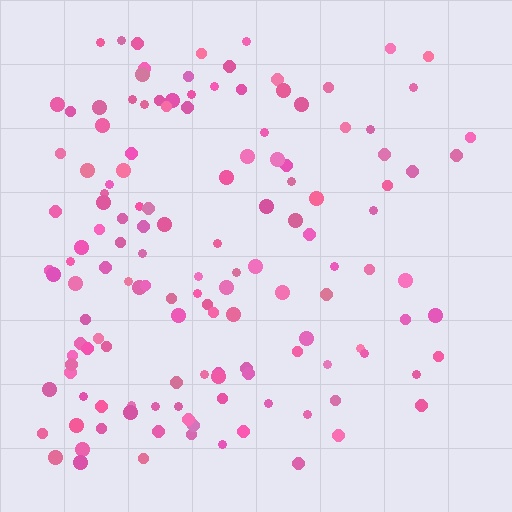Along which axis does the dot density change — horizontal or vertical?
Horizontal.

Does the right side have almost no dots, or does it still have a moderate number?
Still a moderate number, just noticeably fewer than the left.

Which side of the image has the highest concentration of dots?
The left.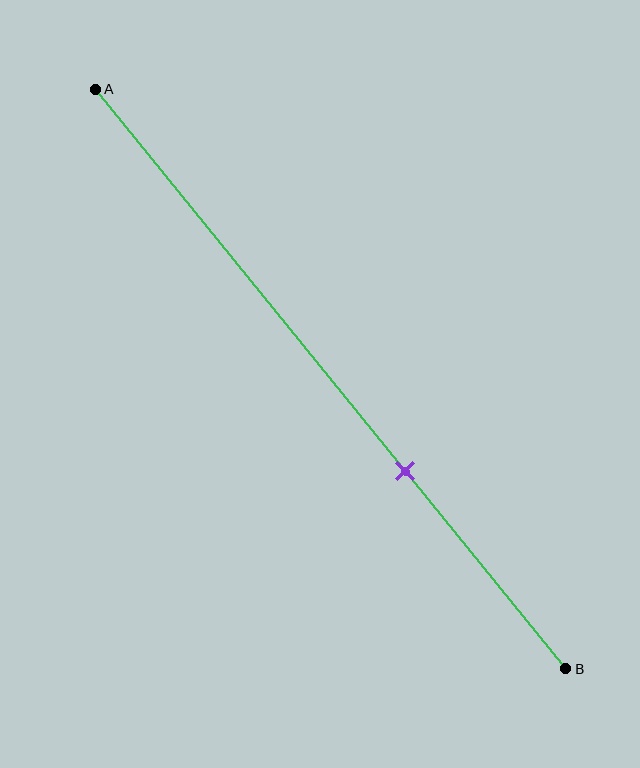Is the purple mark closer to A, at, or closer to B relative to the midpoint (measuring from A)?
The purple mark is closer to point B than the midpoint of segment AB.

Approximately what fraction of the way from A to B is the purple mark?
The purple mark is approximately 65% of the way from A to B.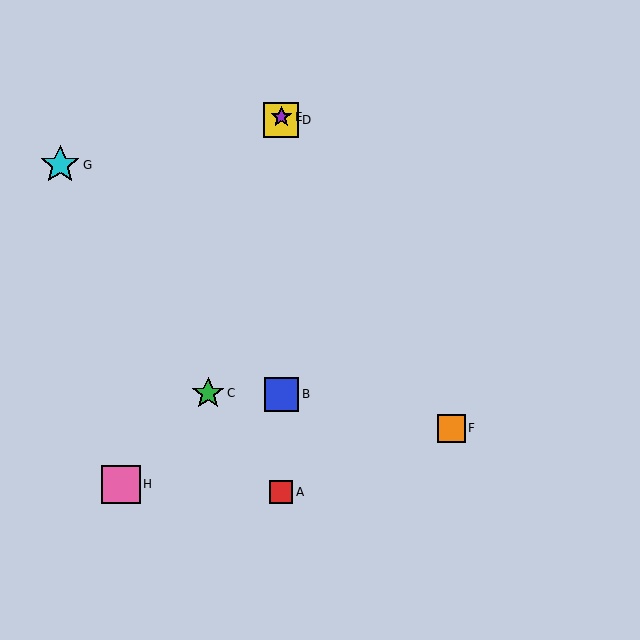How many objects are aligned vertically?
4 objects (A, B, D, E) are aligned vertically.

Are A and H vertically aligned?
No, A is at x≈281 and H is at x≈121.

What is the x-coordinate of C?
Object C is at x≈208.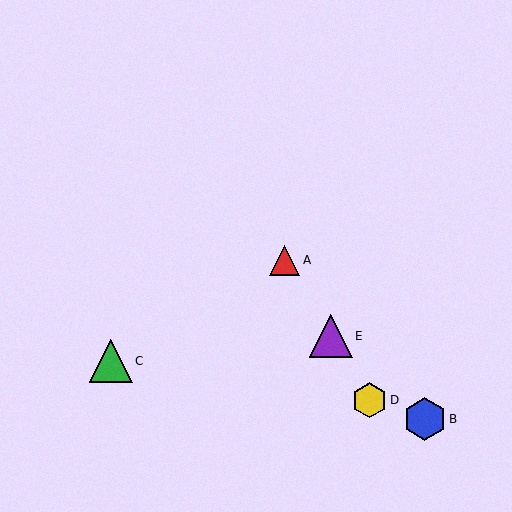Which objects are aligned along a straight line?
Objects A, D, E are aligned along a straight line.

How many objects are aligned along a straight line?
3 objects (A, D, E) are aligned along a straight line.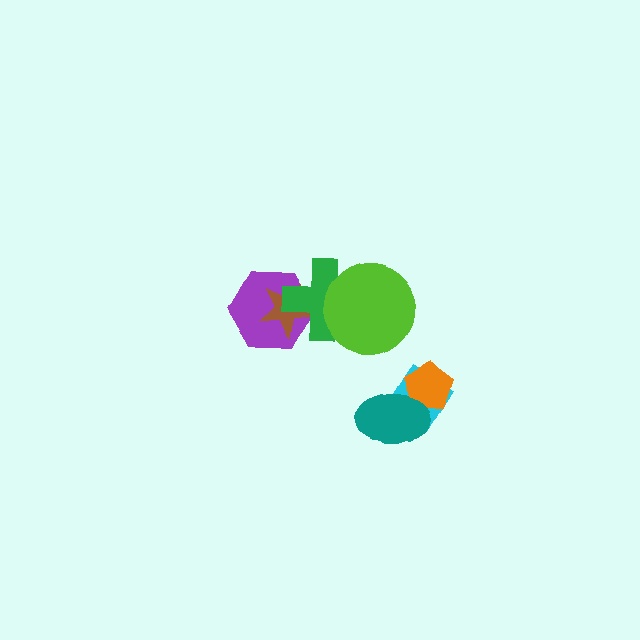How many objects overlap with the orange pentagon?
2 objects overlap with the orange pentagon.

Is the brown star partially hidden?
Yes, it is partially covered by another shape.